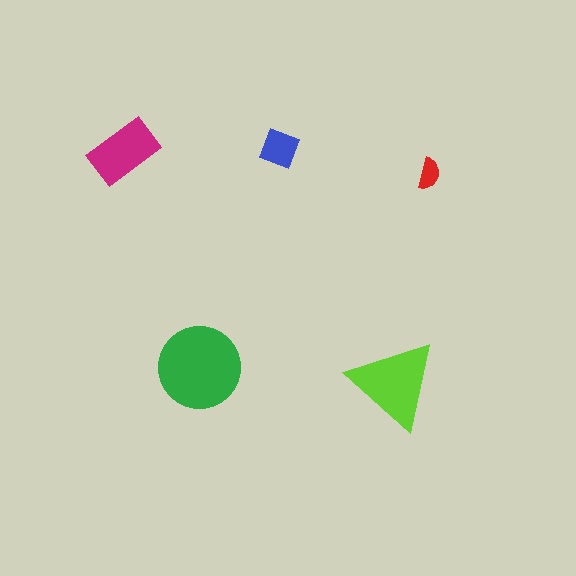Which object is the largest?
The green circle.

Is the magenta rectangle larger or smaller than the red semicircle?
Larger.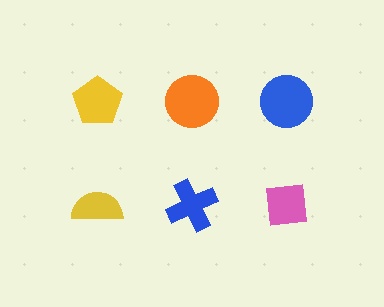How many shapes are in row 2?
3 shapes.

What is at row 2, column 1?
A yellow semicircle.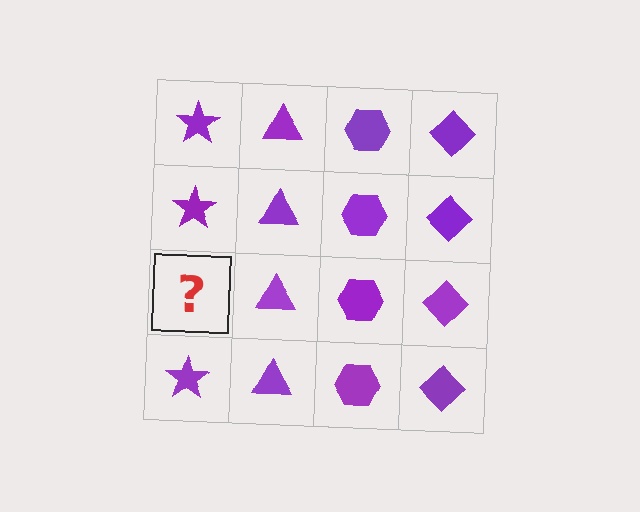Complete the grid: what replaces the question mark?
The question mark should be replaced with a purple star.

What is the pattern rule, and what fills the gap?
The rule is that each column has a consistent shape. The gap should be filled with a purple star.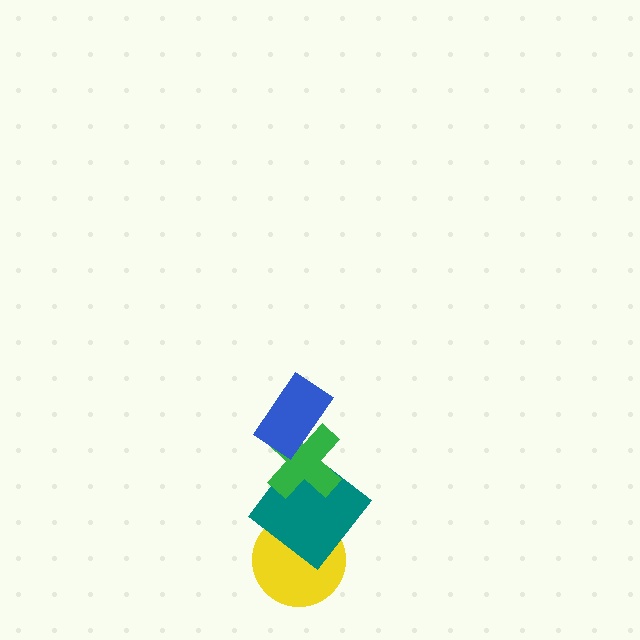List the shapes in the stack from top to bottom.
From top to bottom: the blue rectangle, the green cross, the teal diamond, the yellow circle.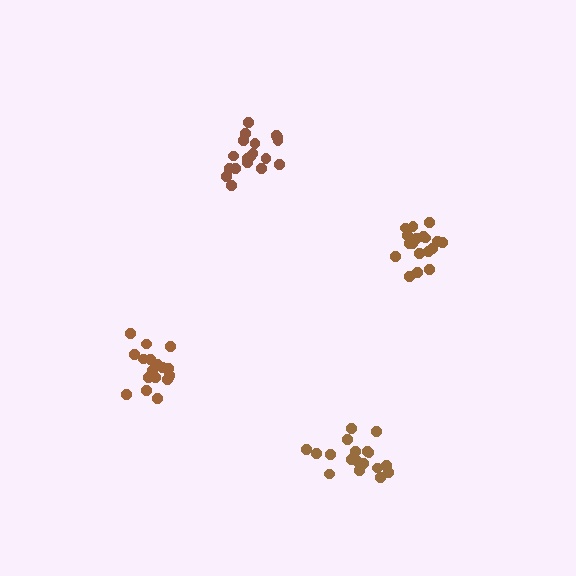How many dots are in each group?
Group 1: 19 dots, Group 2: 19 dots, Group 3: 18 dots, Group 4: 18 dots (74 total).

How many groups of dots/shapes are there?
There are 4 groups.